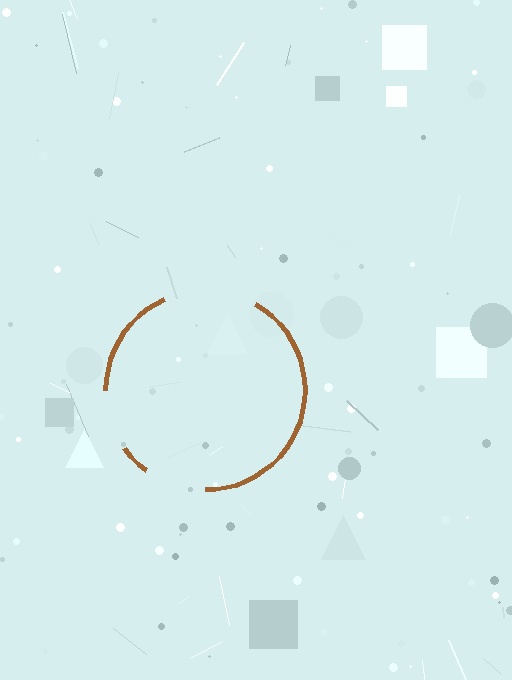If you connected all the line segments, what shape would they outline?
They would outline a circle.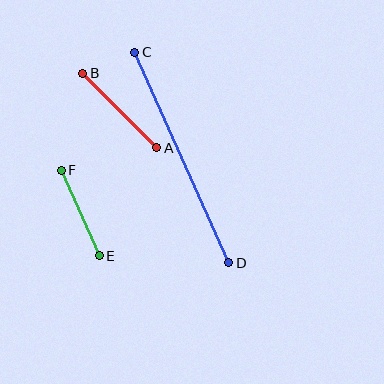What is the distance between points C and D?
The distance is approximately 231 pixels.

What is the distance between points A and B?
The distance is approximately 105 pixels.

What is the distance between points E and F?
The distance is approximately 93 pixels.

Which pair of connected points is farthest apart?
Points C and D are farthest apart.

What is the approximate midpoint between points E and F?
The midpoint is at approximately (80, 213) pixels.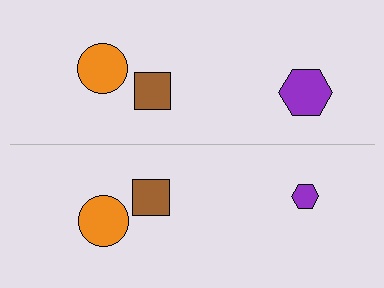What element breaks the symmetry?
The purple hexagon on the bottom side has a different size than its mirror counterpart.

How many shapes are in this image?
There are 6 shapes in this image.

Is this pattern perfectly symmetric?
No, the pattern is not perfectly symmetric. The purple hexagon on the bottom side has a different size than its mirror counterpart.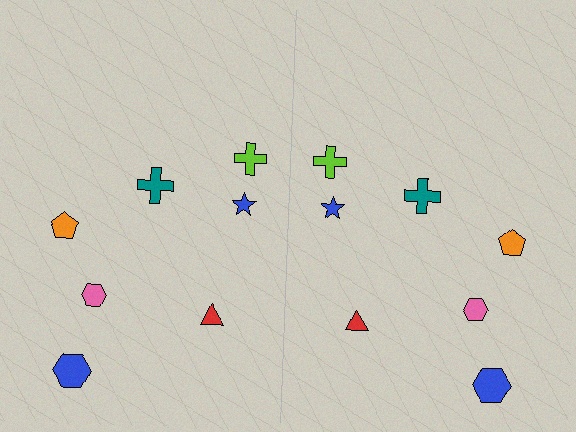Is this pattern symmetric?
Yes, this pattern has bilateral (reflection) symmetry.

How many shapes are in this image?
There are 14 shapes in this image.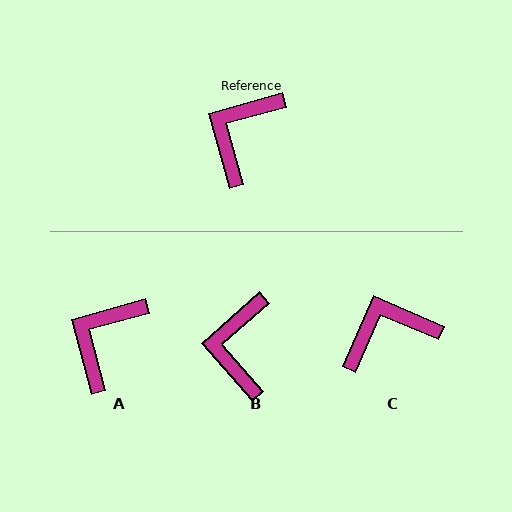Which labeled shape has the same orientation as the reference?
A.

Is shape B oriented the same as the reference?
No, it is off by about 26 degrees.